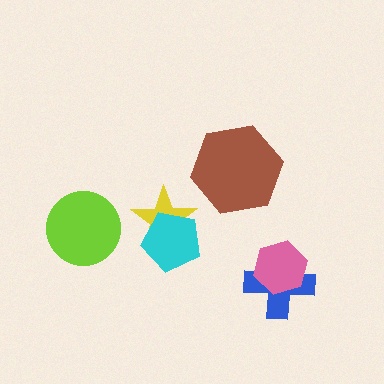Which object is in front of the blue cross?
The pink hexagon is in front of the blue cross.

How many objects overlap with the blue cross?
1 object overlaps with the blue cross.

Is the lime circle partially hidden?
No, no other shape covers it.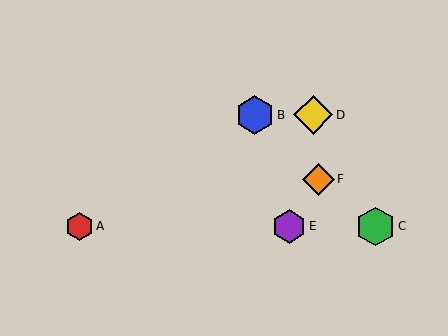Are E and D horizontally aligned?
No, E is at y≈226 and D is at y≈115.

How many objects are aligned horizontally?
3 objects (A, C, E) are aligned horizontally.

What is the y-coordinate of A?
Object A is at y≈226.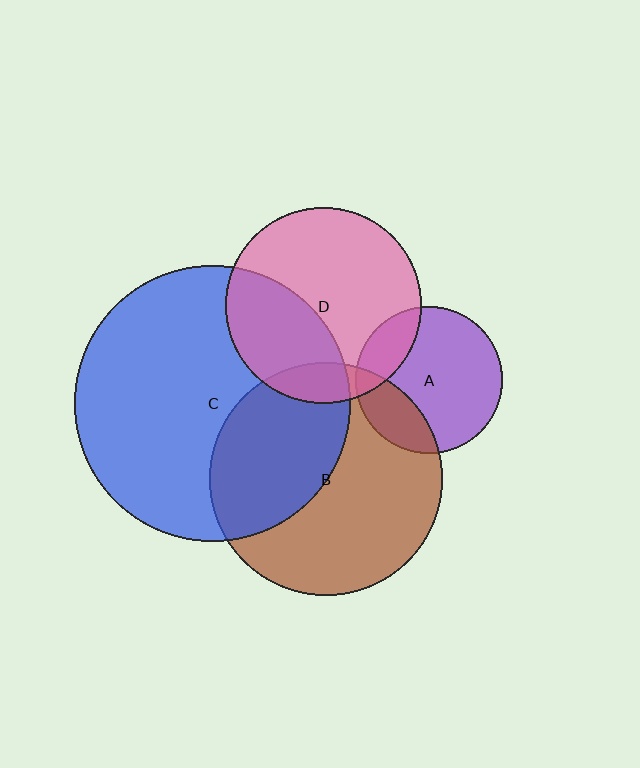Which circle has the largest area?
Circle C (blue).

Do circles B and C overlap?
Yes.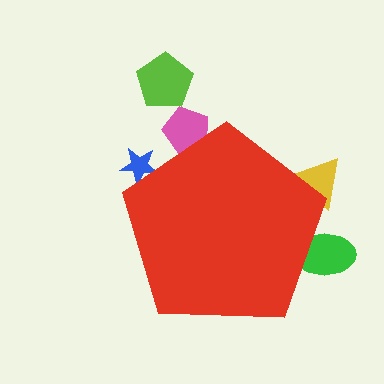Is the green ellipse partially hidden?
Yes, the green ellipse is partially hidden behind the red pentagon.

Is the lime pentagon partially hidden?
No, the lime pentagon is fully visible.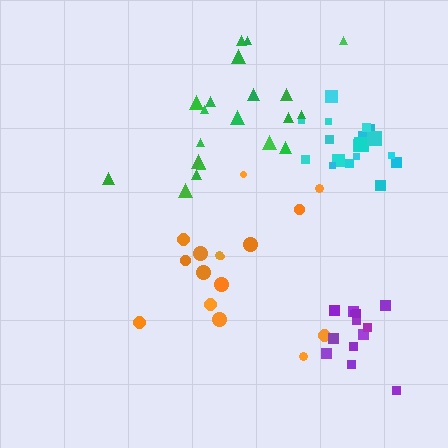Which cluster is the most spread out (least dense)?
Orange.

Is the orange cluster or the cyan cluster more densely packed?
Cyan.